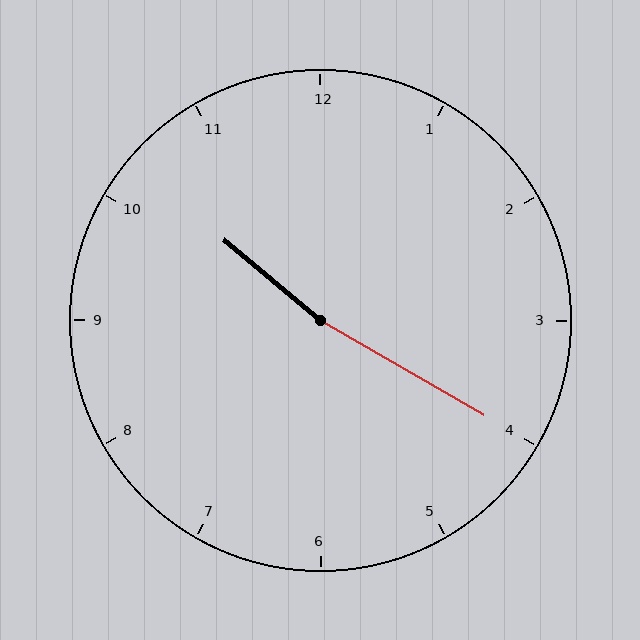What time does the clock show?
10:20.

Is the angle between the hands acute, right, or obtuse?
It is obtuse.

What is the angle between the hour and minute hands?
Approximately 170 degrees.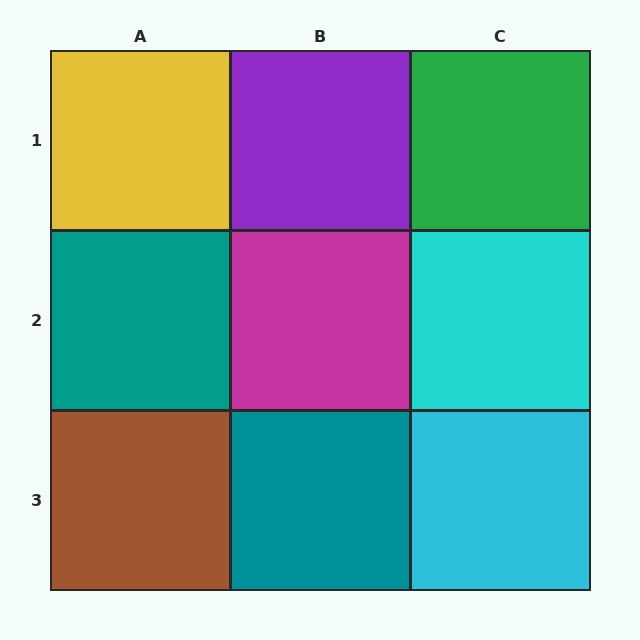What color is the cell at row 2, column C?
Cyan.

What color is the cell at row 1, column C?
Green.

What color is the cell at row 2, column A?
Teal.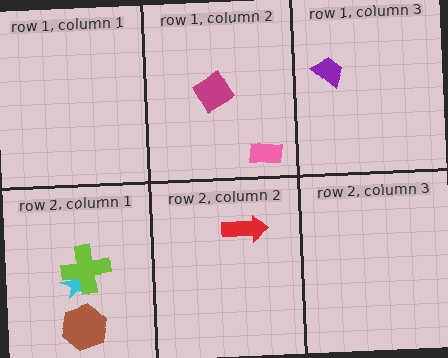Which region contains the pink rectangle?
The row 1, column 2 region.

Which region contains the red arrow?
The row 2, column 2 region.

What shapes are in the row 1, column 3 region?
The purple trapezoid.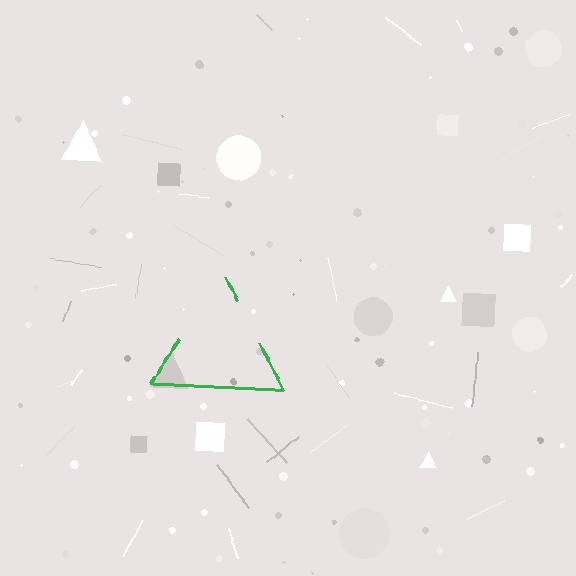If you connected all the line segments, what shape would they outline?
They would outline a triangle.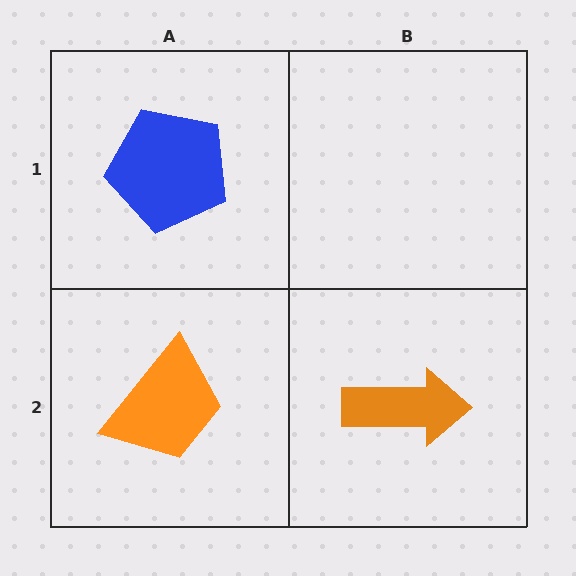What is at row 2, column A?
An orange trapezoid.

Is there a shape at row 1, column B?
No, that cell is empty.